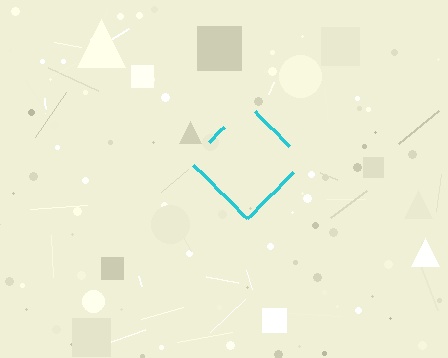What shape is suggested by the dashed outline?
The dashed outline suggests a diamond.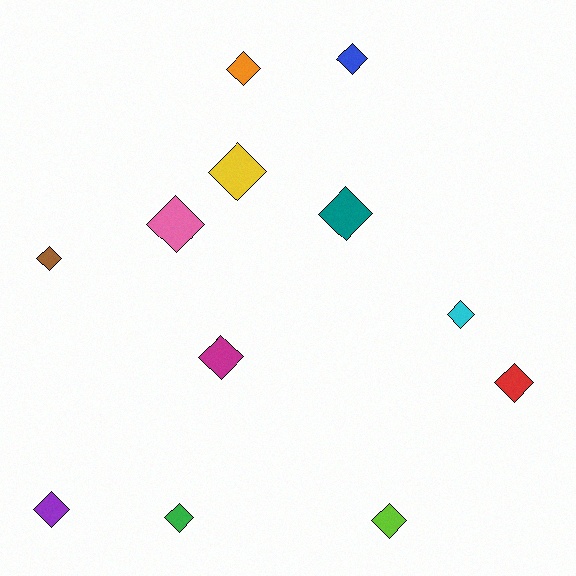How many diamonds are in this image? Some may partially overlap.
There are 12 diamonds.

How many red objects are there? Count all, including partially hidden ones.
There is 1 red object.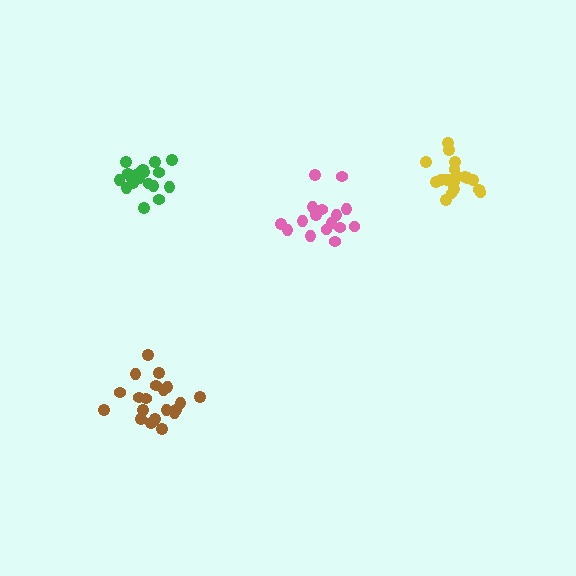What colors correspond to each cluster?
The clusters are colored: pink, brown, green, yellow.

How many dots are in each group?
Group 1: 17 dots, Group 2: 21 dots, Group 3: 19 dots, Group 4: 20 dots (77 total).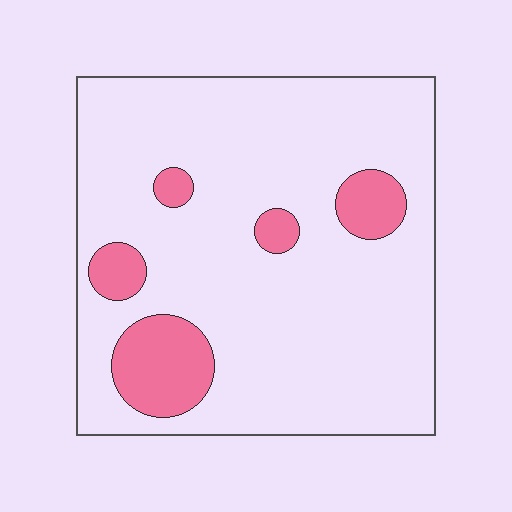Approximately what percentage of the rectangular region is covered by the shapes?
Approximately 15%.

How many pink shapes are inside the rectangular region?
5.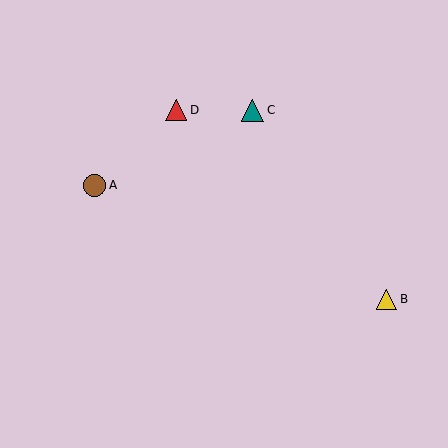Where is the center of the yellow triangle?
The center of the yellow triangle is at (387, 299).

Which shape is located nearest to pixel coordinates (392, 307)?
The yellow triangle (labeled B) at (387, 299) is nearest to that location.